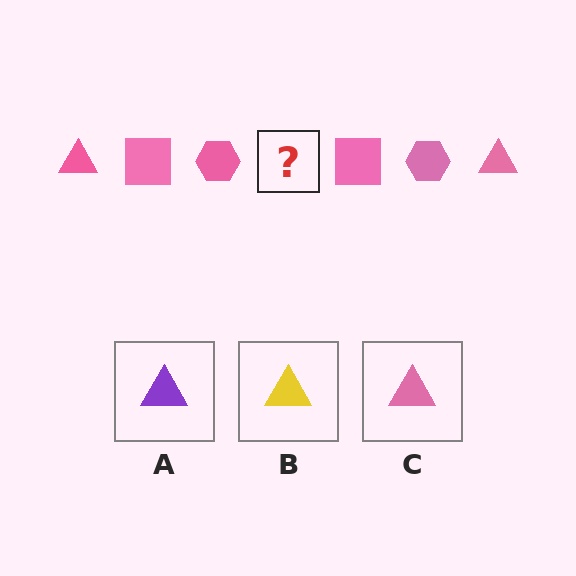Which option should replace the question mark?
Option C.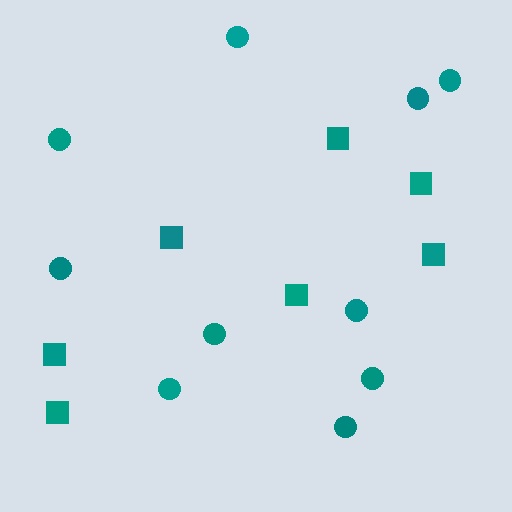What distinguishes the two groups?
There are 2 groups: one group of squares (7) and one group of circles (10).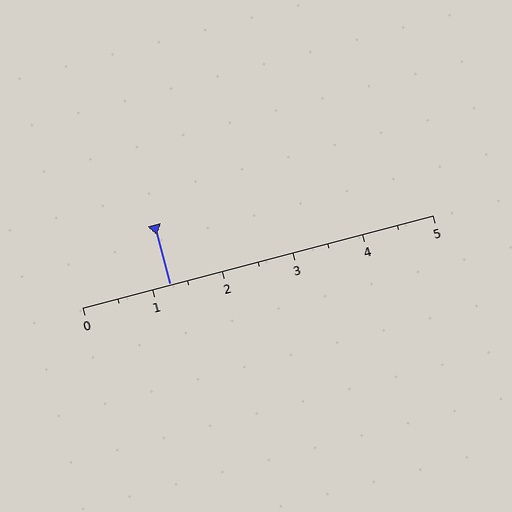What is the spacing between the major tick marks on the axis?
The major ticks are spaced 1 apart.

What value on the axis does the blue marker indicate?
The marker indicates approximately 1.2.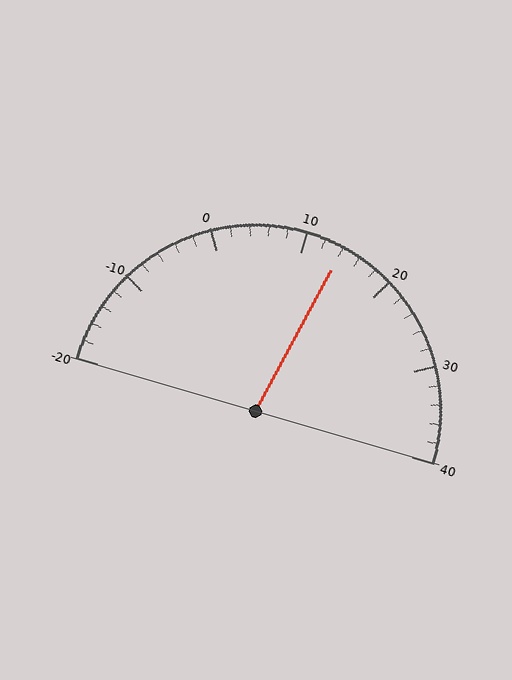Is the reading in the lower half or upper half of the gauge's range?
The reading is in the upper half of the range (-20 to 40).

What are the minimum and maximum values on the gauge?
The gauge ranges from -20 to 40.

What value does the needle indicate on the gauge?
The needle indicates approximately 14.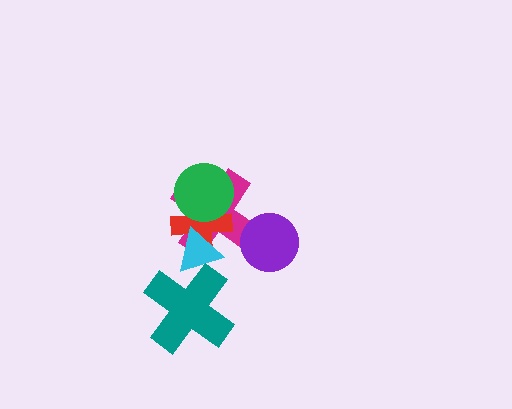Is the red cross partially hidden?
Yes, it is partially covered by another shape.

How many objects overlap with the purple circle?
1 object overlaps with the purple circle.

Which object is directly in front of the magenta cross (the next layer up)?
The red cross is directly in front of the magenta cross.